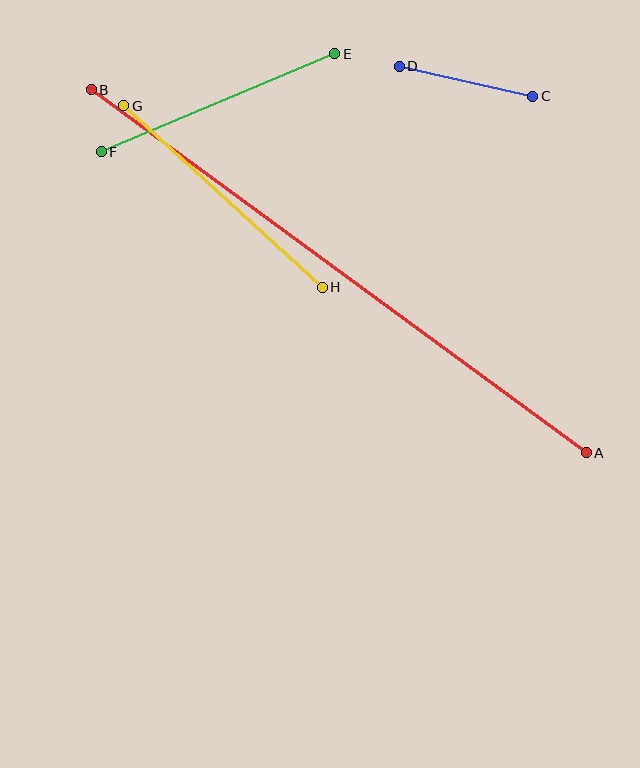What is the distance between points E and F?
The distance is approximately 253 pixels.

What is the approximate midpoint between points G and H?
The midpoint is at approximately (223, 196) pixels.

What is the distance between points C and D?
The distance is approximately 137 pixels.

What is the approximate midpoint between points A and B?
The midpoint is at approximately (339, 271) pixels.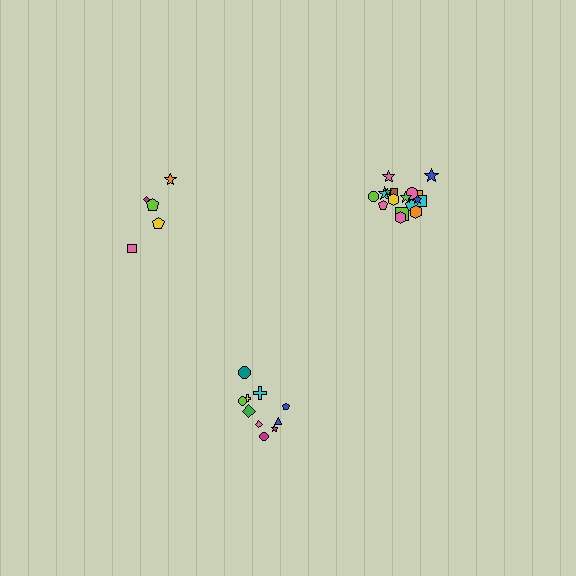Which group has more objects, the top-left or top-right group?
The top-right group.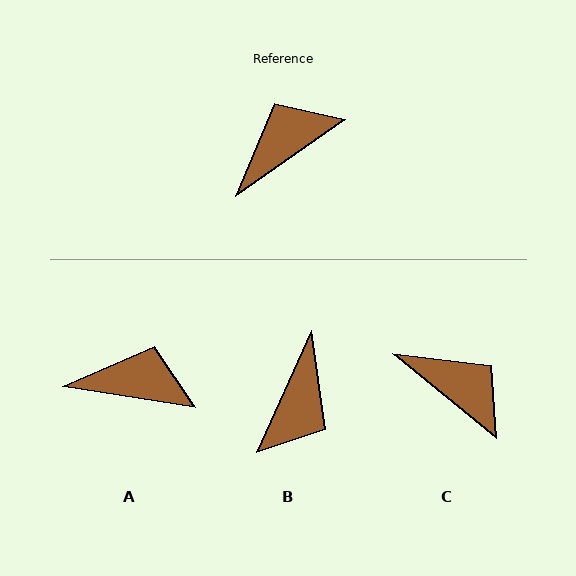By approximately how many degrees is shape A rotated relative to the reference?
Approximately 44 degrees clockwise.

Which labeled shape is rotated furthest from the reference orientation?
B, about 149 degrees away.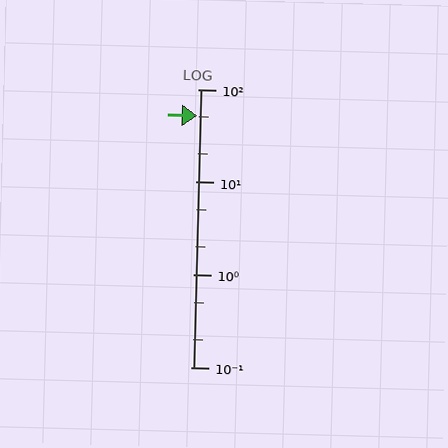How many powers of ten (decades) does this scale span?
The scale spans 3 decades, from 0.1 to 100.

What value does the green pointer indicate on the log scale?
The pointer indicates approximately 52.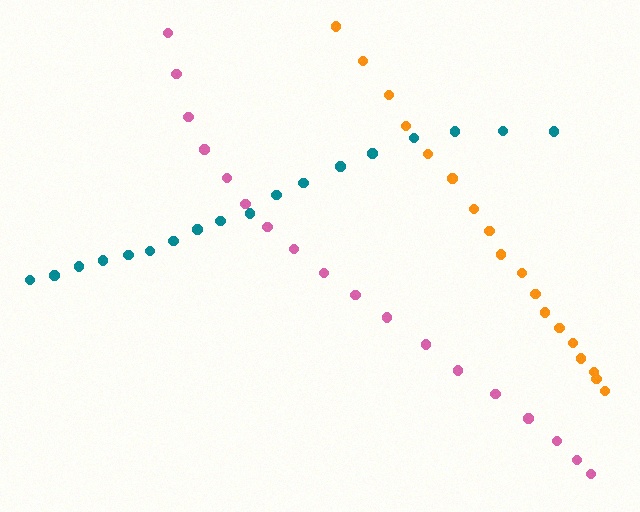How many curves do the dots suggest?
There are 3 distinct paths.